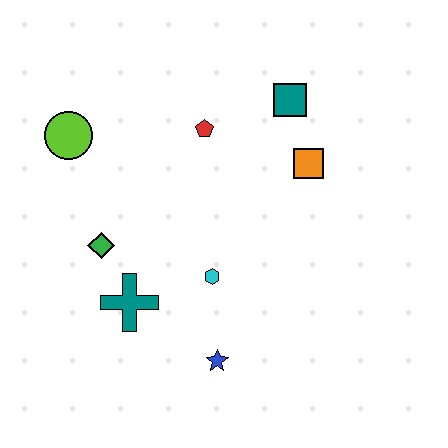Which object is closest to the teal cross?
The green diamond is closest to the teal cross.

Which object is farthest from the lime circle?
The blue star is farthest from the lime circle.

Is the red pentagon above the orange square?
Yes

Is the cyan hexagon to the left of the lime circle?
No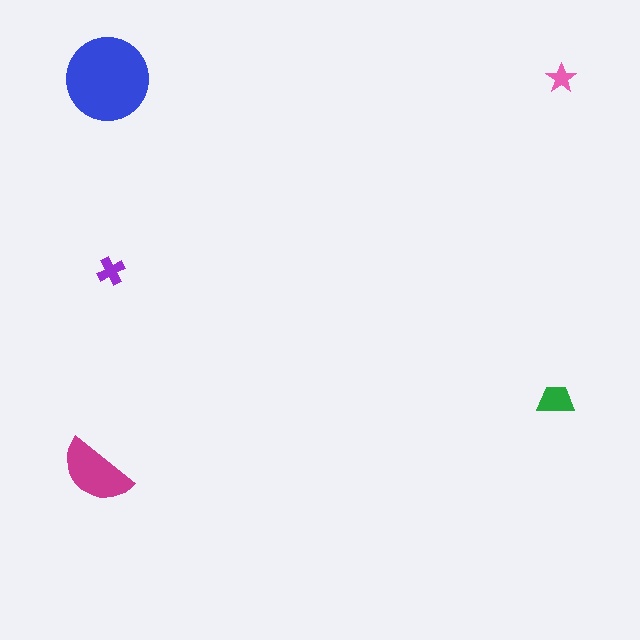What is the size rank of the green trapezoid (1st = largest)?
3rd.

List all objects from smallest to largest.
The pink star, the purple cross, the green trapezoid, the magenta semicircle, the blue circle.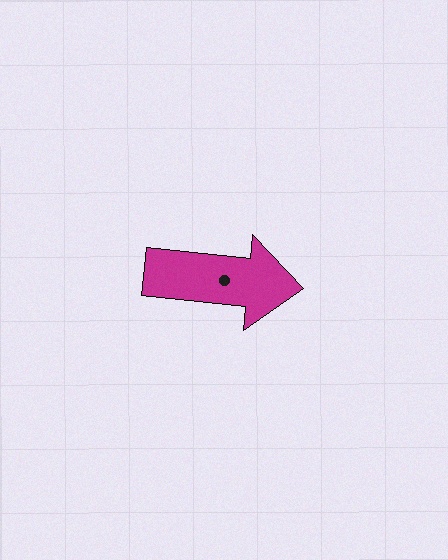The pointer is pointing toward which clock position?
Roughly 3 o'clock.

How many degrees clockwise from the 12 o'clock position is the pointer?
Approximately 96 degrees.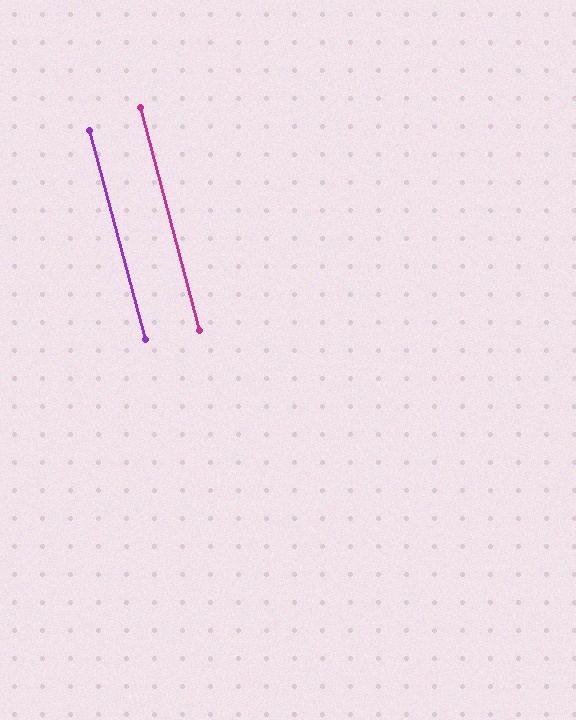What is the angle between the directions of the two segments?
Approximately 0 degrees.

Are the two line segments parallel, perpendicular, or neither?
Parallel — their directions differ by only 0.2°.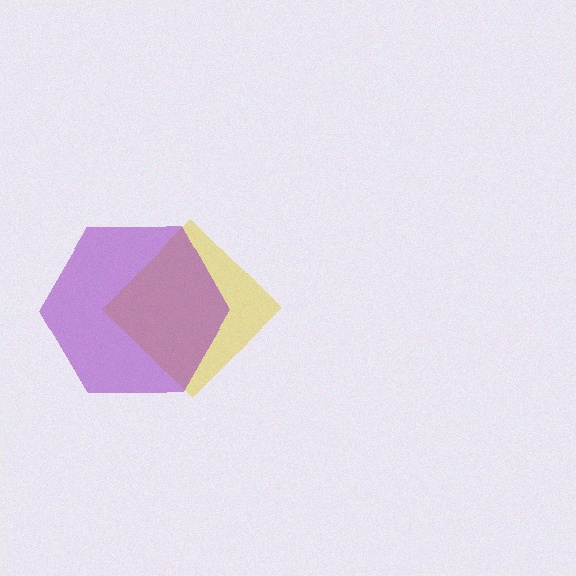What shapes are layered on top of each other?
The layered shapes are: a yellow diamond, a purple hexagon.